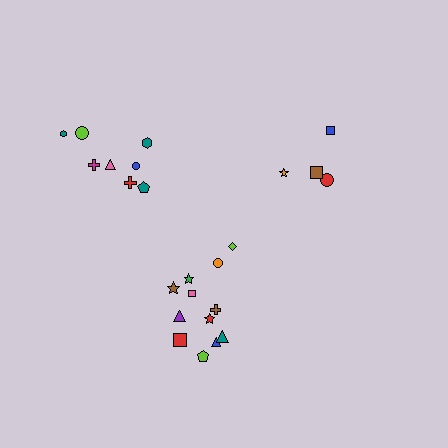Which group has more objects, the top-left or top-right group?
The top-left group.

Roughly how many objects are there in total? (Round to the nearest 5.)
Roughly 25 objects in total.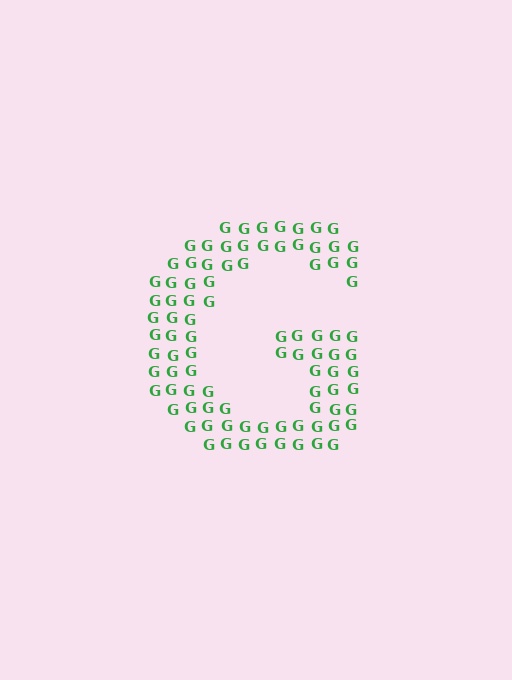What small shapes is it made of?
It is made of small letter G's.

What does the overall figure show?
The overall figure shows the letter G.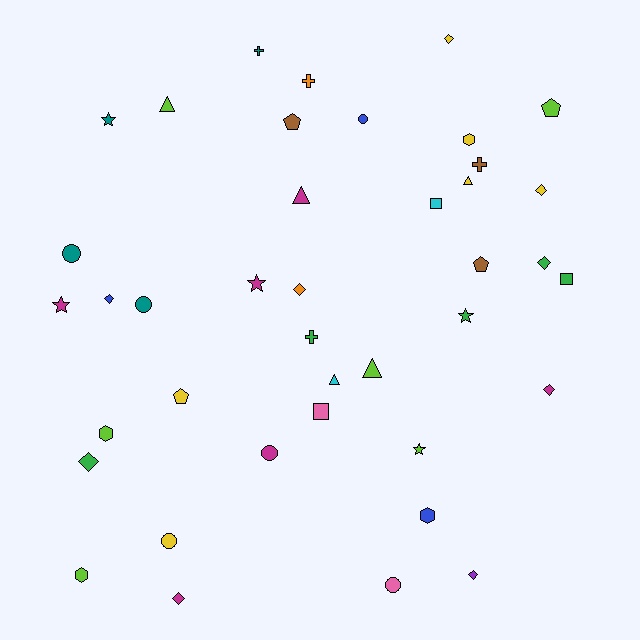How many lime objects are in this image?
There are 6 lime objects.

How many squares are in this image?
There are 3 squares.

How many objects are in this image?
There are 40 objects.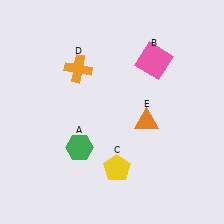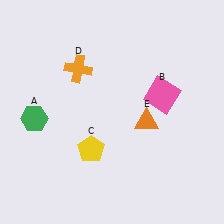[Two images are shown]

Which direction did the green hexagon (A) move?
The green hexagon (A) moved left.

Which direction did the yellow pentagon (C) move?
The yellow pentagon (C) moved left.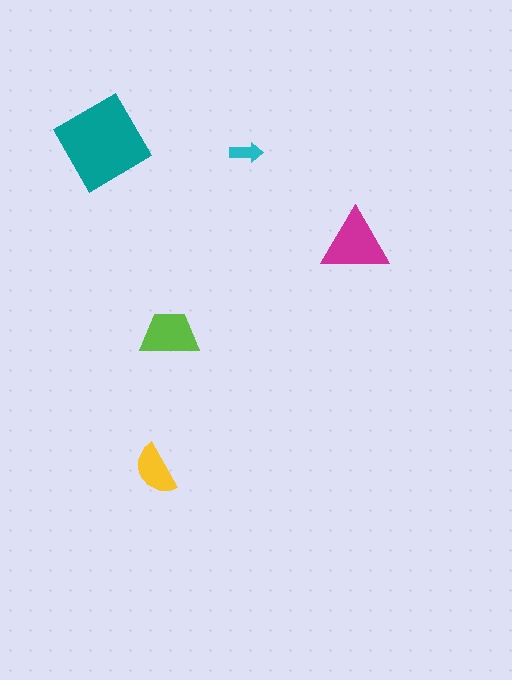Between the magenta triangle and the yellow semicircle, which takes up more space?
The magenta triangle.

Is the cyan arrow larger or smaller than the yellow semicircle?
Smaller.